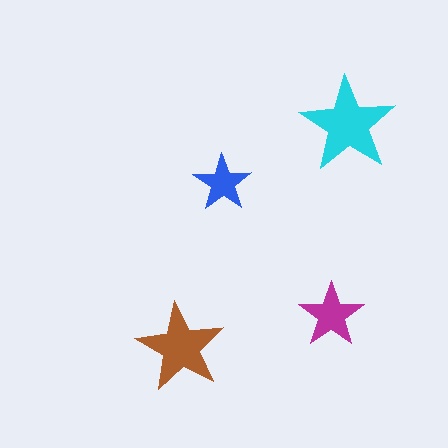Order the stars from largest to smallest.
the cyan one, the brown one, the magenta one, the blue one.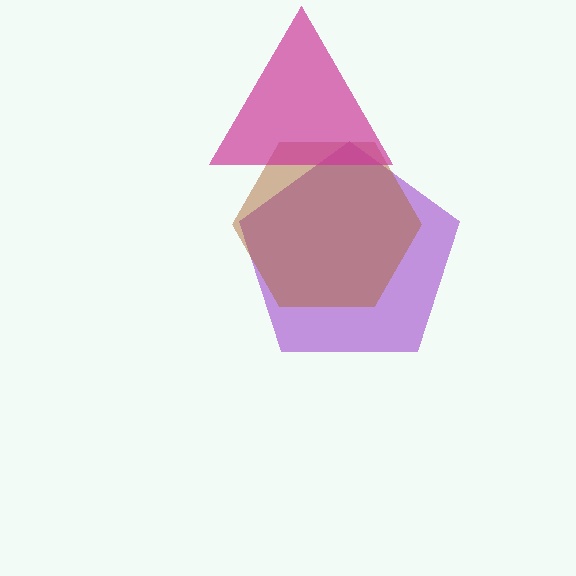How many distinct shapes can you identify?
There are 3 distinct shapes: a purple pentagon, a brown hexagon, a magenta triangle.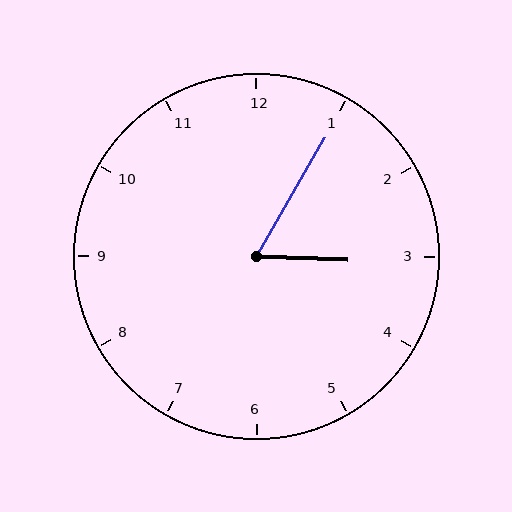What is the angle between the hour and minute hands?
Approximately 62 degrees.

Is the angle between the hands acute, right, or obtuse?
It is acute.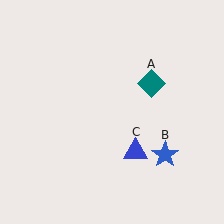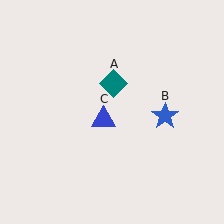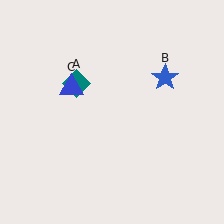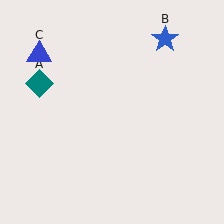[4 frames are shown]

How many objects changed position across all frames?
3 objects changed position: teal diamond (object A), blue star (object B), blue triangle (object C).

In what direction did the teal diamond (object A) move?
The teal diamond (object A) moved left.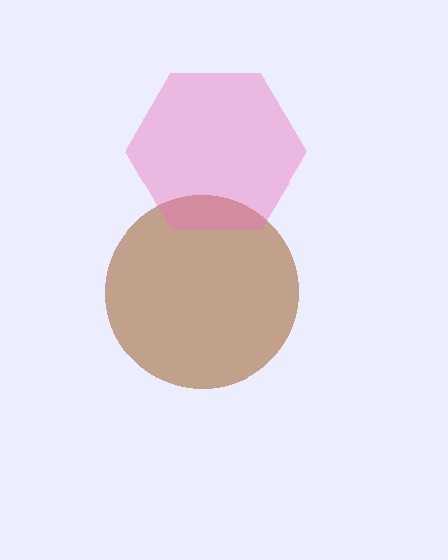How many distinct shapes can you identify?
There are 2 distinct shapes: a brown circle, a pink hexagon.